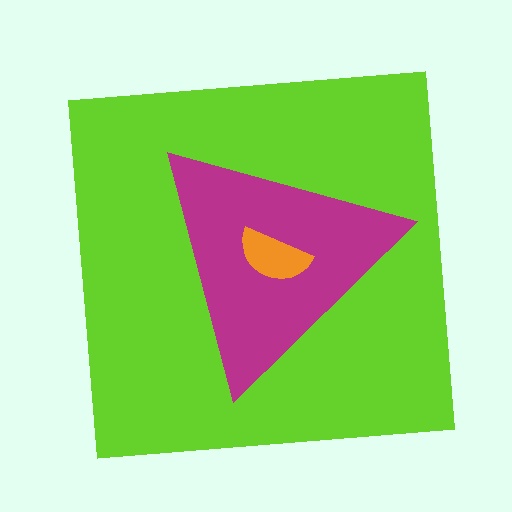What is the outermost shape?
The lime square.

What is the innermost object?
The orange semicircle.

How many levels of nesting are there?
3.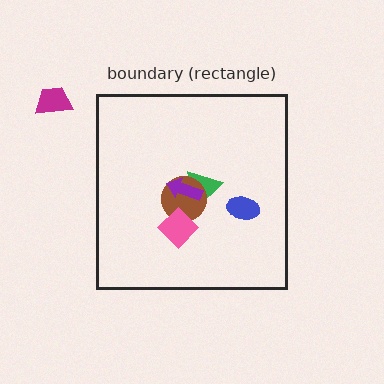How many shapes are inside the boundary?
5 inside, 1 outside.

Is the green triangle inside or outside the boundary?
Inside.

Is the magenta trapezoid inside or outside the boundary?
Outside.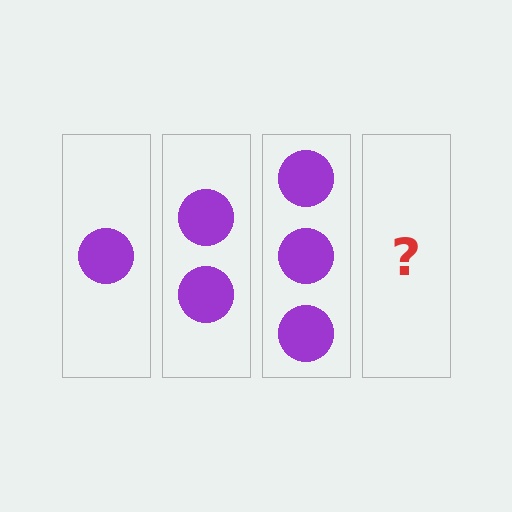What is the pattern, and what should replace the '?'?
The pattern is that each step adds one more circle. The '?' should be 4 circles.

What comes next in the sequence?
The next element should be 4 circles.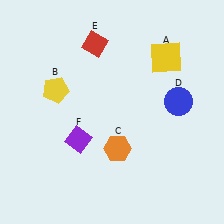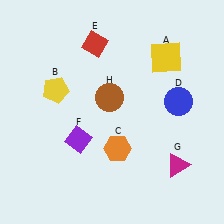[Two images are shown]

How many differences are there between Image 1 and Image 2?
There are 2 differences between the two images.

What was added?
A magenta triangle (G), a brown circle (H) were added in Image 2.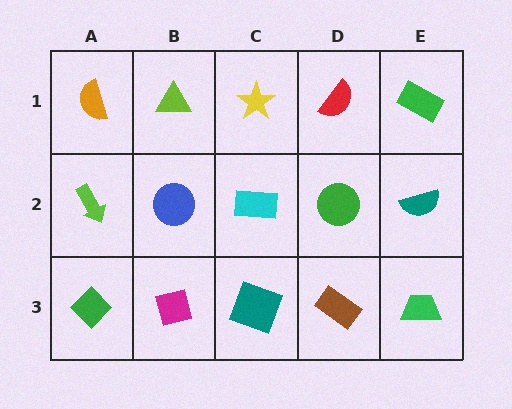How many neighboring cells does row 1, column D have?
3.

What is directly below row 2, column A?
A green diamond.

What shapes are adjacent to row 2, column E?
A green rectangle (row 1, column E), a green trapezoid (row 3, column E), a green circle (row 2, column D).